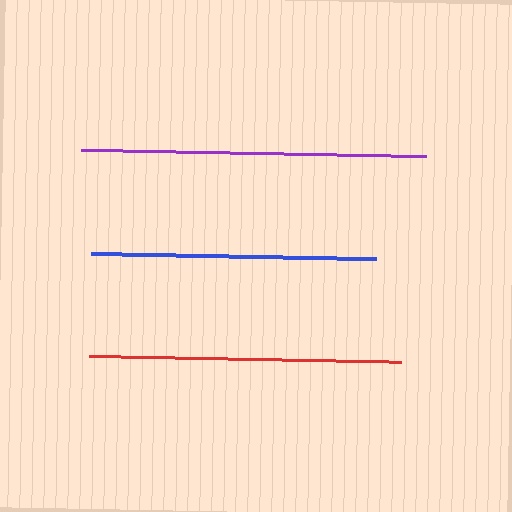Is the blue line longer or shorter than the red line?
The red line is longer than the blue line.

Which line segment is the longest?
The purple line is the longest at approximately 346 pixels.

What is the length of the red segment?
The red segment is approximately 312 pixels long.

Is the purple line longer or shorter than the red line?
The purple line is longer than the red line.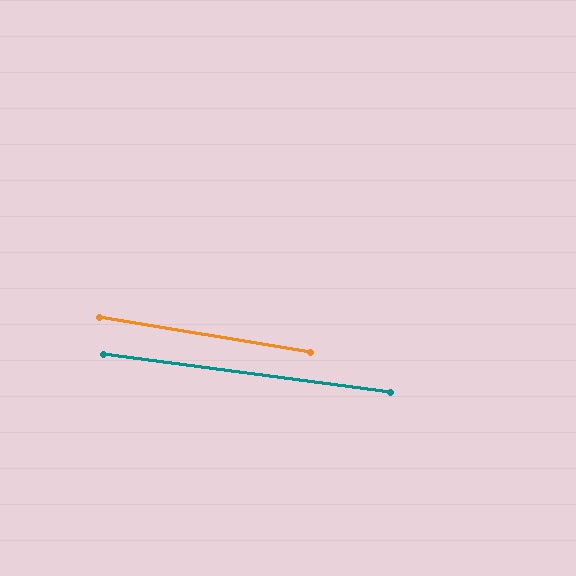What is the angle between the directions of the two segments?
Approximately 2 degrees.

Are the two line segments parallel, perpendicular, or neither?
Parallel — their directions differ by only 1.7°.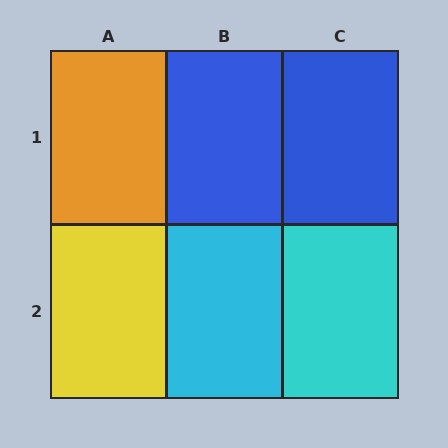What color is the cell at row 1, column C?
Blue.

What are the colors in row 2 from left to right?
Yellow, cyan, cyan.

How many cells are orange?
1 cell is orange.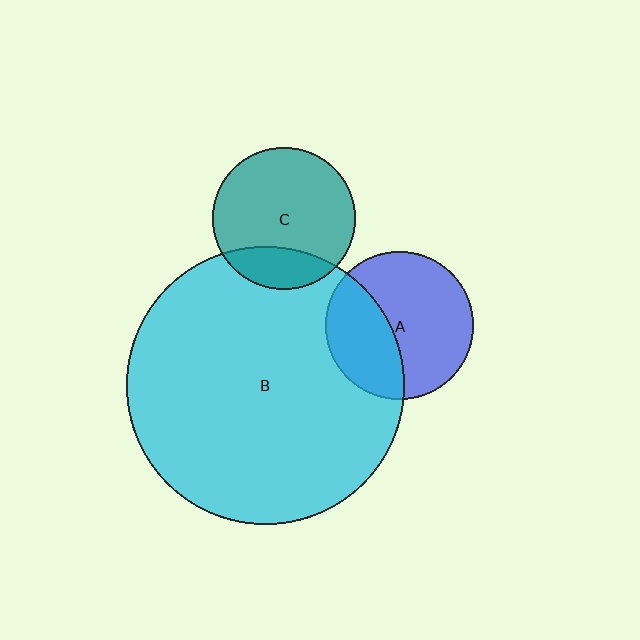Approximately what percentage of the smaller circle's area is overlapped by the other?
Approximately 20%.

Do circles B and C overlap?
Yes.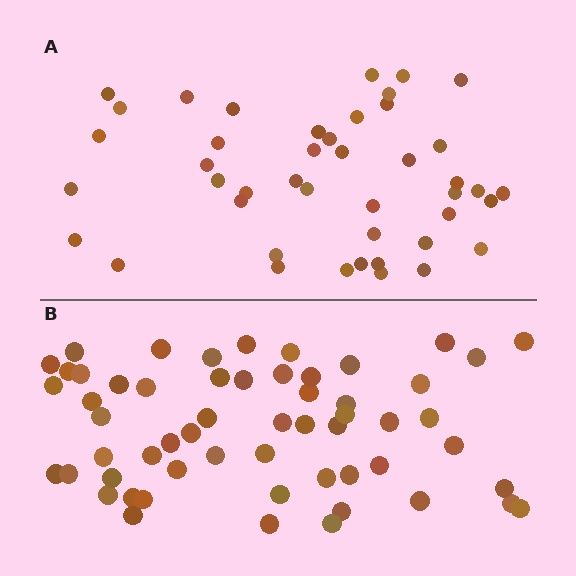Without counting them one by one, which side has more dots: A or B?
Region B (the bottom region) has more dots.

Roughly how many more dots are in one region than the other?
Region B has approximately 15 more dots than region A.